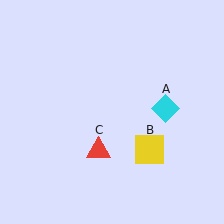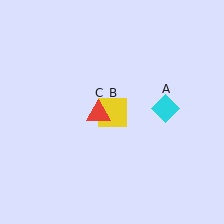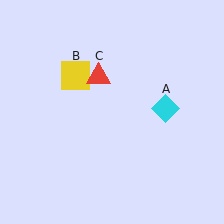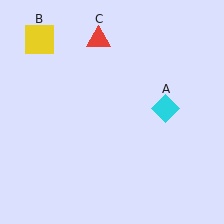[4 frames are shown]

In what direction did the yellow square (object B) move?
The yellow square (object B) moved up and to the left.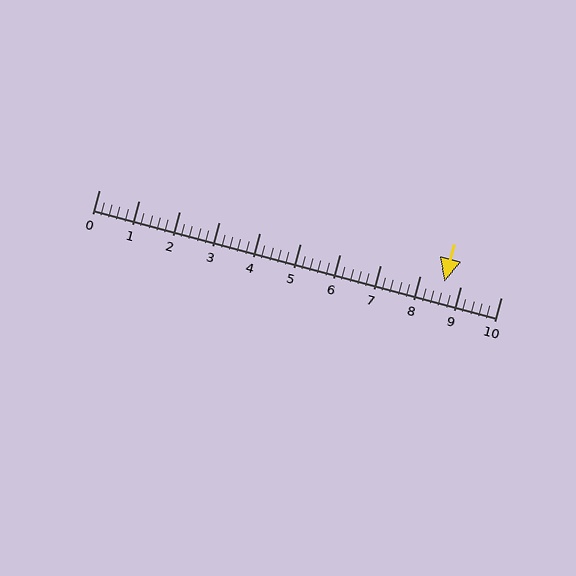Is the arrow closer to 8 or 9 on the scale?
The arrow is closer to 9.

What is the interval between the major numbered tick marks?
The major tick marks are spaced 1 units apart.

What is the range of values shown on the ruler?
The ruler shows values from 0 to 10.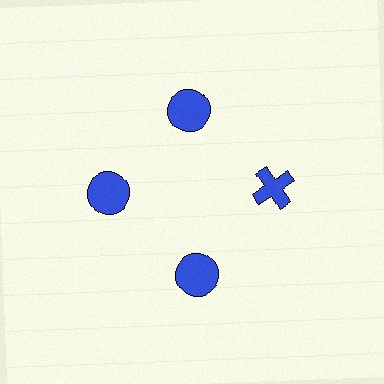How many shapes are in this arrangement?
There are 4 shapes arranged in a ring pattern.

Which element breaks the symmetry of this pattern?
The blue cross at roughly the 3 o'clock position breaks the symmetry. All other shapes are blue circles.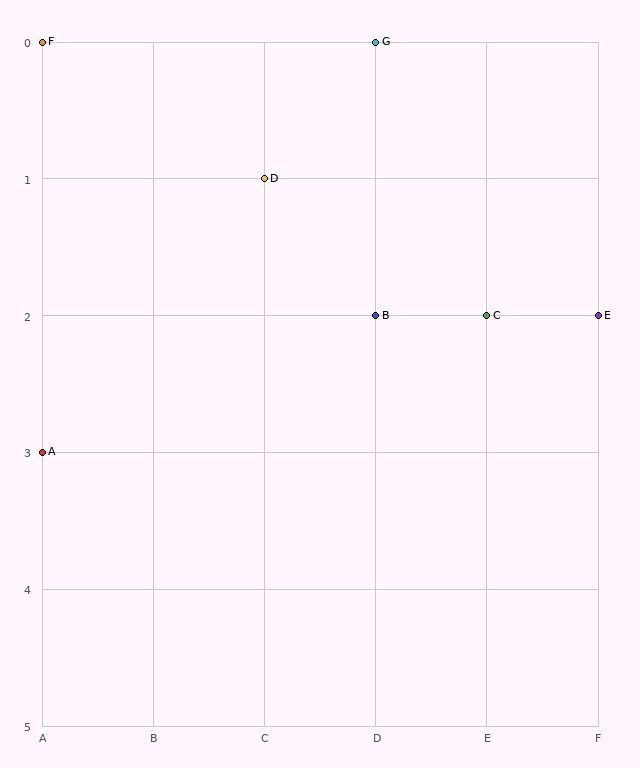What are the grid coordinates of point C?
Point C is at grid coordinates (E, 2).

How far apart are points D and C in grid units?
Points D and C are 2 columns and 1 row apart (about 2.2 grid units diagonally).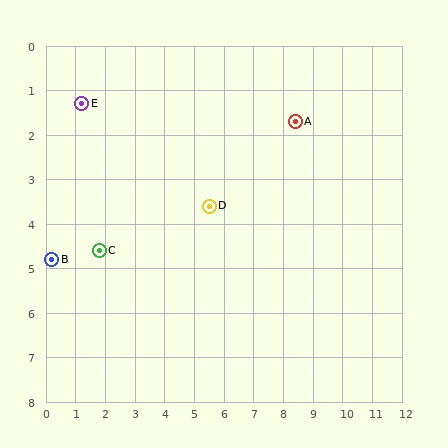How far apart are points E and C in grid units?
Points E and C are about 3.4 grid units apart.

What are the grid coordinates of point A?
Point A is at approximately (8.4, 1.7).